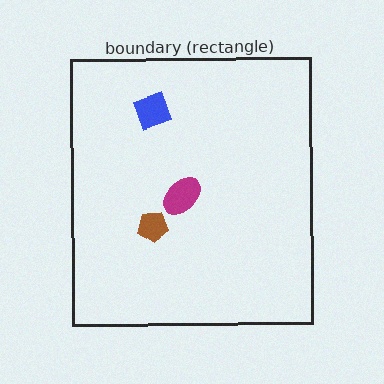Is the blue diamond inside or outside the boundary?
Inside.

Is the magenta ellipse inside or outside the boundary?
Inside.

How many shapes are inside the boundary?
3 inside, 0 outside.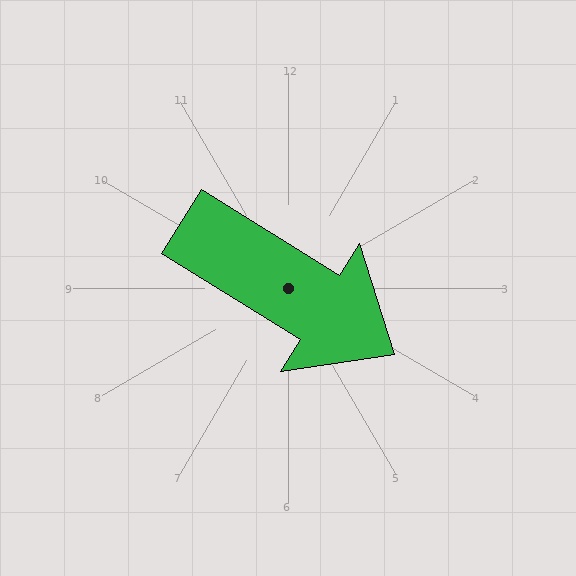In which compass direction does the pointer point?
Southeast.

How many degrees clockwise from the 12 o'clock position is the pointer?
Approximately 122 degrees.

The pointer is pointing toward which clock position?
Roughly 4 o'clock.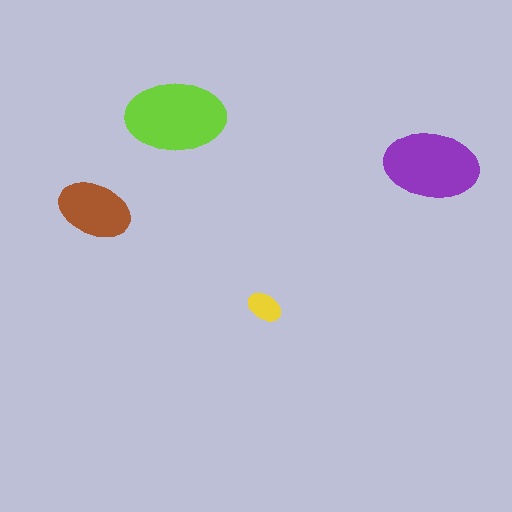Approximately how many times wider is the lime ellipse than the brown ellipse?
About 1.5 times wider.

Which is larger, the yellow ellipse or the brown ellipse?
The brown one.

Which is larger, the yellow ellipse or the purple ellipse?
The purple one.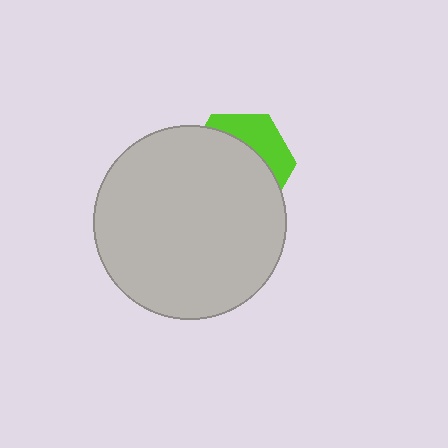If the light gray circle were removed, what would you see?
You would see the complete lime hexagon.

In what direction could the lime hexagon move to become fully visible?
The lime hexagon could move up. That would shift it out from behind the light gray circle entirely.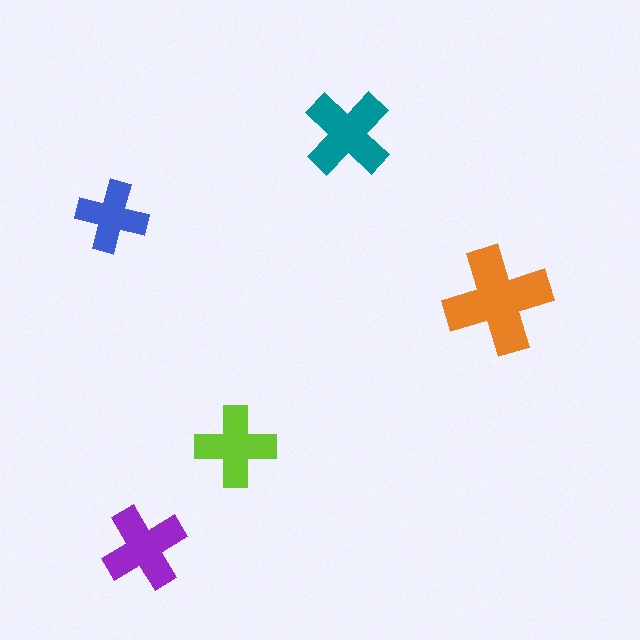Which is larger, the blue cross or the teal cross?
The teal one.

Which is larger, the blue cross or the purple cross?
The purple one.